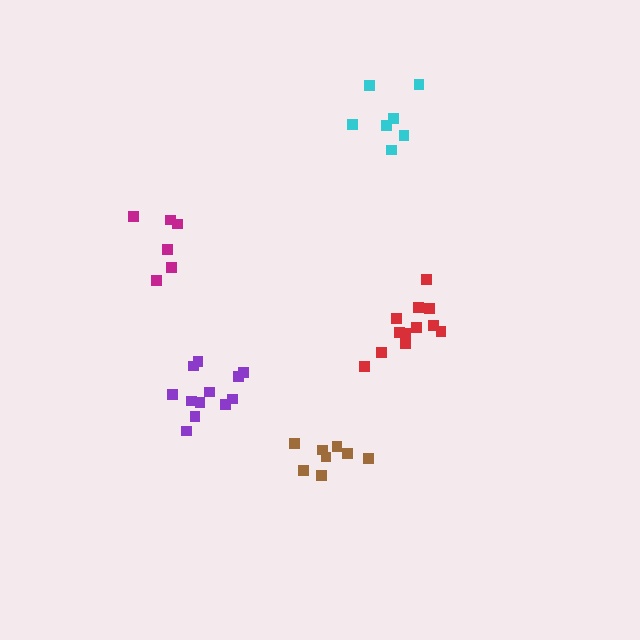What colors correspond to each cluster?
The clusters are colored: cyan, magenta, red, purple, brown.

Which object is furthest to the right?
The red cluster is rightmost.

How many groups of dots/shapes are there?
There are 5 groups.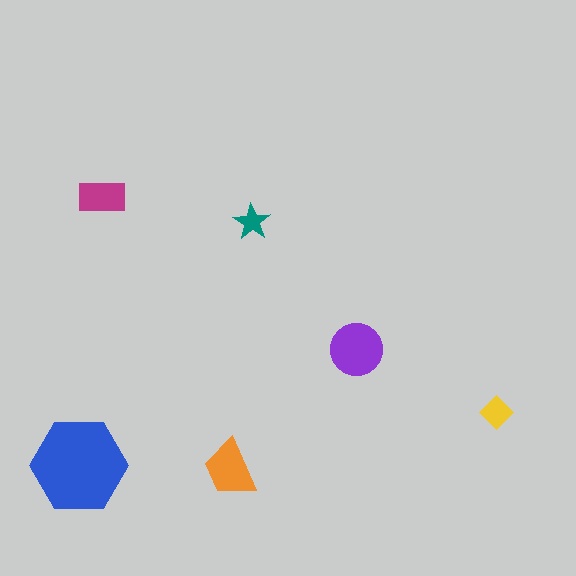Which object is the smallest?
The teal star.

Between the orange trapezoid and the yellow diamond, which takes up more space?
The orange trapezoid.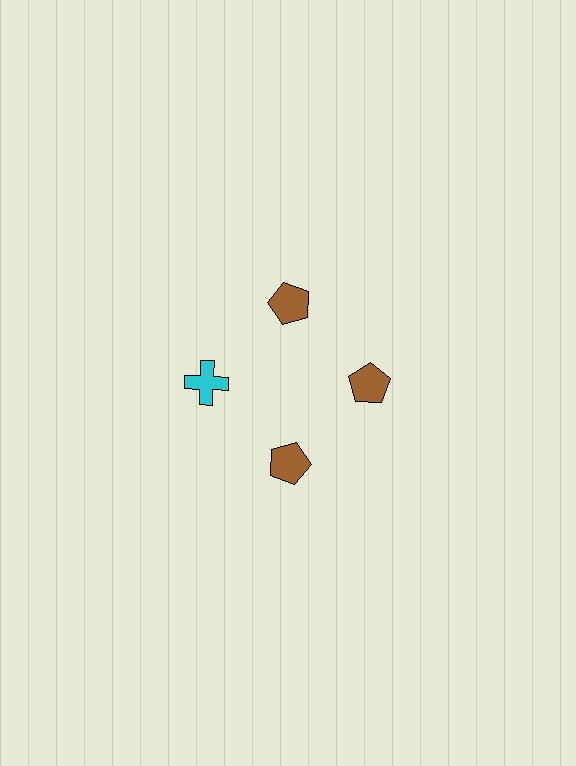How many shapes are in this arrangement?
There are 4 shapes arranged in a ring pattern.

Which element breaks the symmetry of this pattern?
The cyan cross at roughly the 9 o'clock position breaks the symmetry. All other shapes are brown pentagons.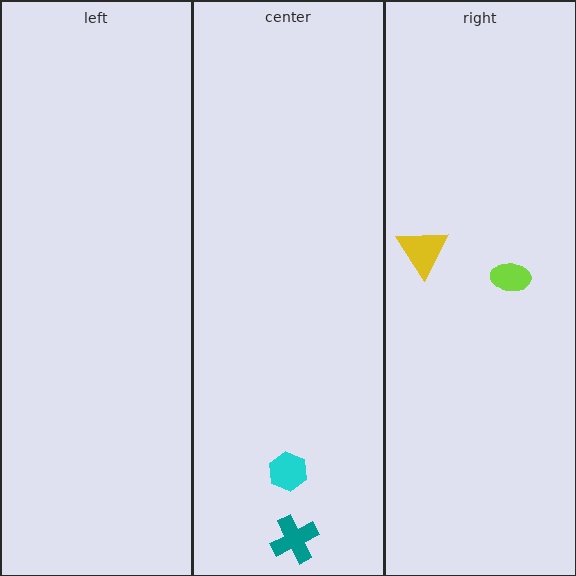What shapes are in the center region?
The teal cross, the cyan hexagon.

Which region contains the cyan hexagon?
The center region.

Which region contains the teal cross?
The center region.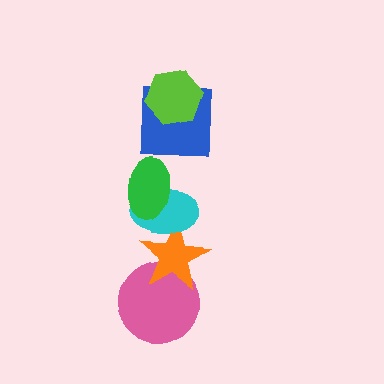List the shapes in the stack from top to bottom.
From top to bottom: the lime hexagon, the blue square, the green ellipse, the cyan ellipse, the orange star, the pink circle.